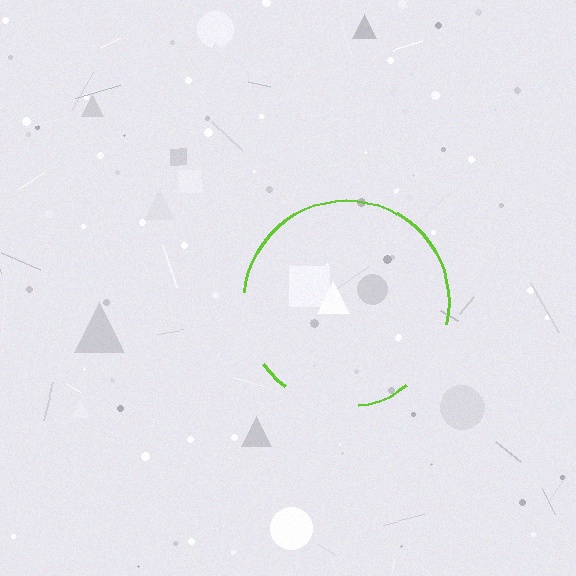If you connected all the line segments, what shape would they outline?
They would outline a circle.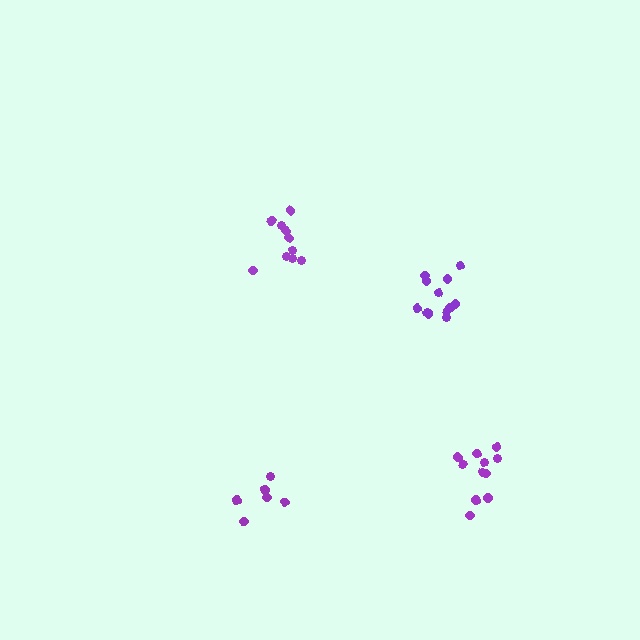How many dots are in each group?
Group 1: 12 dots, Group 2: 11 dots, Group 3: 10 dots, Group 4: 6 dots (39 total).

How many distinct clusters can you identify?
There are 4 distinct clusters.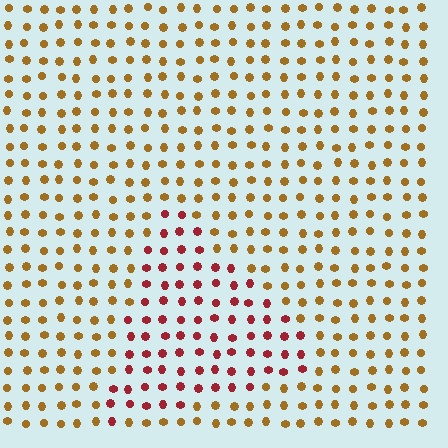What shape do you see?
I see a triangle.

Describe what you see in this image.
The image is filled with small brown elements in a uniform arrangement. A triangle-shaped region is visible where the elements are tinted to a slightly different hue, forming a subtle color boundary.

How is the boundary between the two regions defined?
The boundary is defined purely by a slight shift in hue (about 45 degrees). Spacing, size, and orientation are identical on both sides.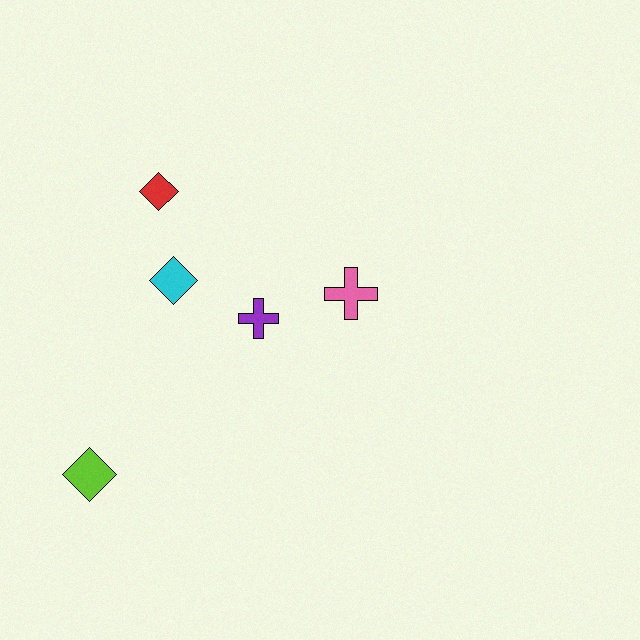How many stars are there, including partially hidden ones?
There are no stars.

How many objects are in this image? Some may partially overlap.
There are 5 objects.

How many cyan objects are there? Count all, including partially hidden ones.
There is 1 cyan object.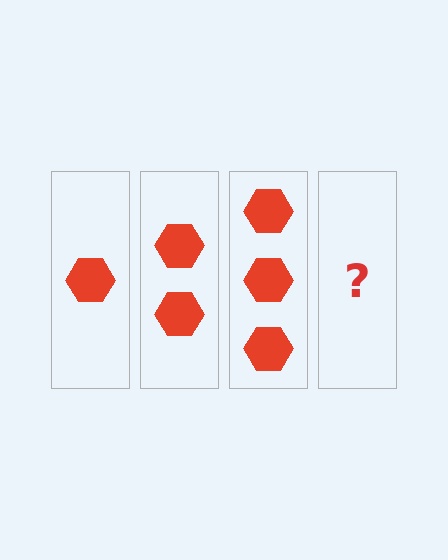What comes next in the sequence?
The next element should be 4 hexagons.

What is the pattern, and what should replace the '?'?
The pattern is that each step adds one more hexagon. The '?' should be 4 hexagons.